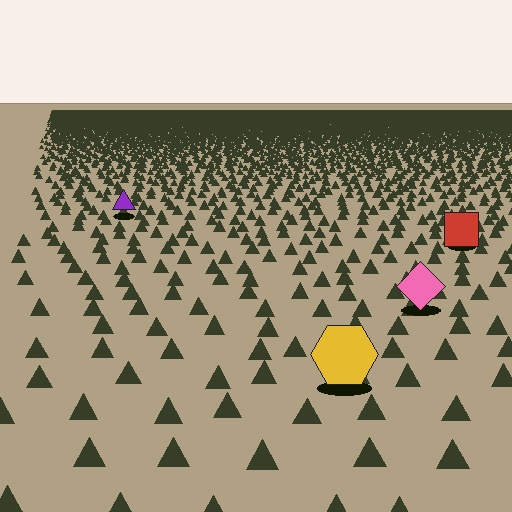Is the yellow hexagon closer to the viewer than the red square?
Yes. The yellow hexagon is closer — you can tell from the texture gradient: the ground texture is coarser near it.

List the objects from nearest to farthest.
From nearest to farthest: the yellow hexagon, the pink diamond, the red square, the purple triangle.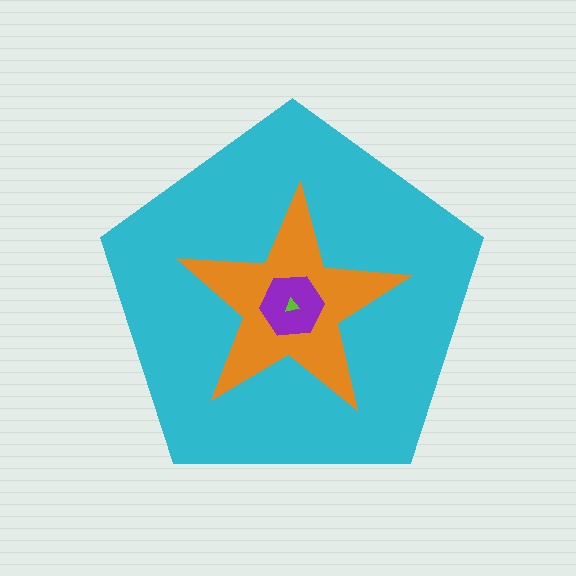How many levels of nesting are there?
4.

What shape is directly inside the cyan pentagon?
The orange star.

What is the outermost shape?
The cyan pentagon.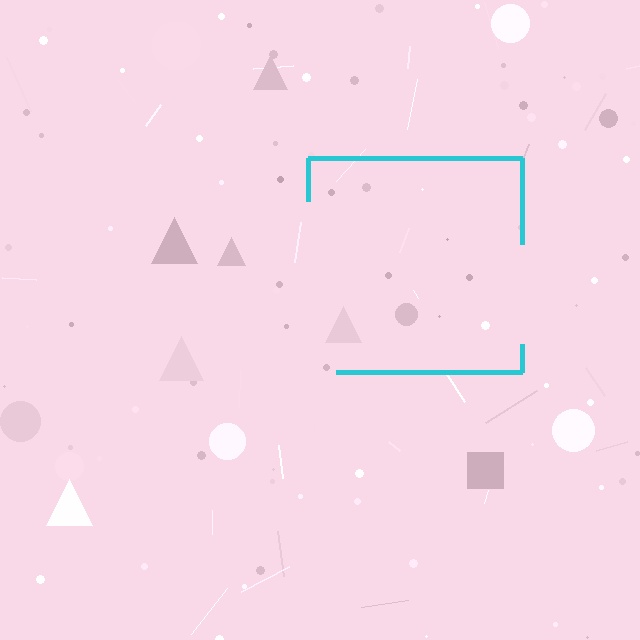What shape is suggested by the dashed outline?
The dashed outline suggests a square.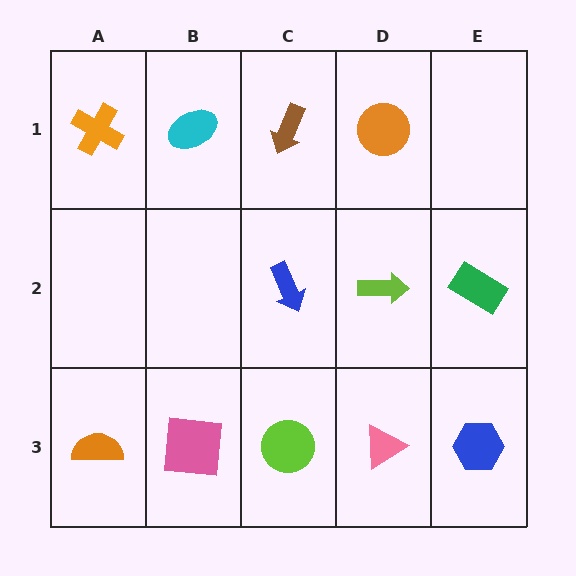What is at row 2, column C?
A blue arrow.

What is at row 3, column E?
A blue hexagon.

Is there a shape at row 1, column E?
No, that cell is empty.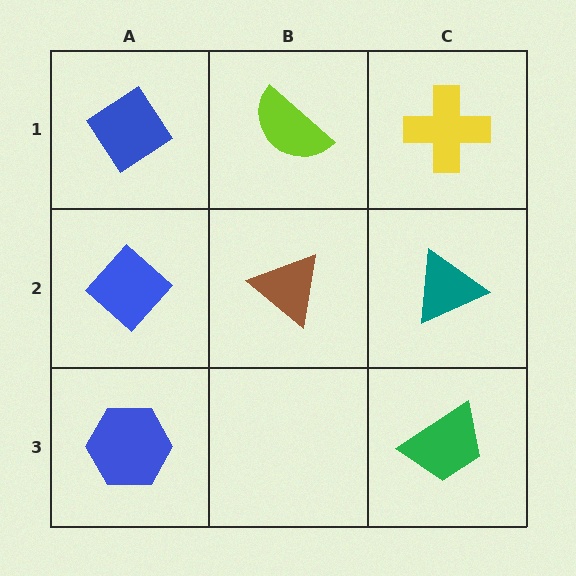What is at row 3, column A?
A blue hexagon.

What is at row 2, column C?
A teal triangle.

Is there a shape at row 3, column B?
No, that cell is empty.